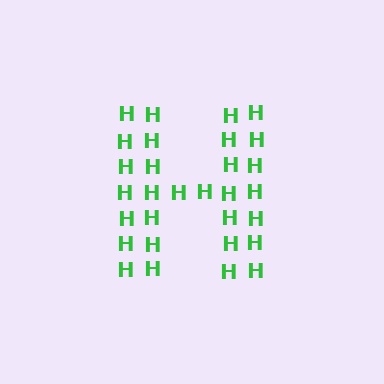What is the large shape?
The large shape is the letter H.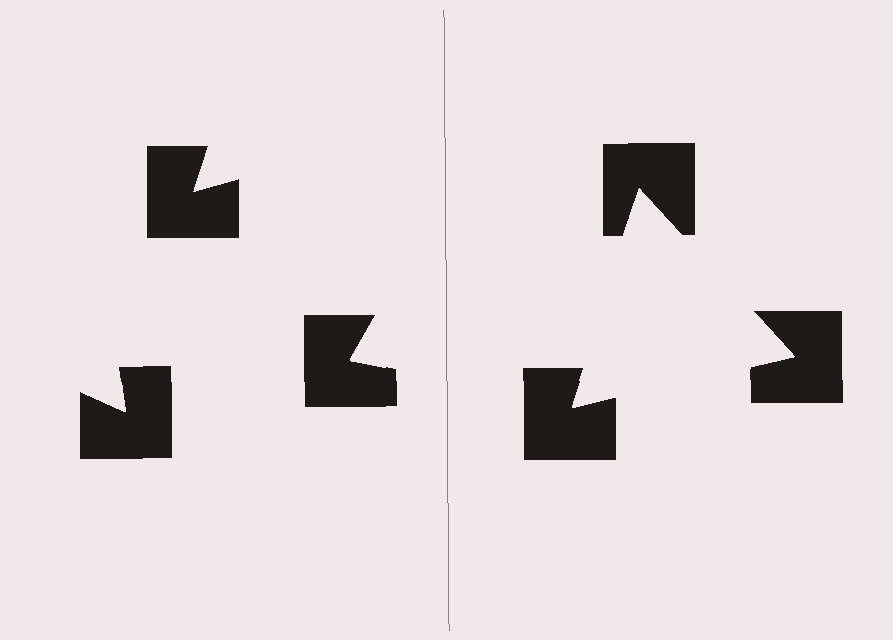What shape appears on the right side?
An illusory triangle.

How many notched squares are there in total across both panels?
6 — 3 on each side.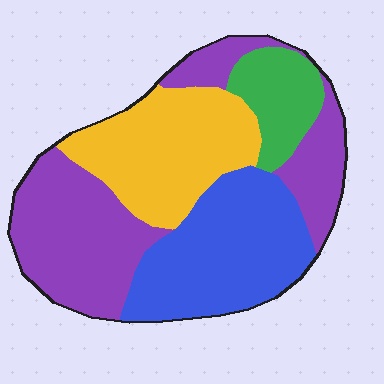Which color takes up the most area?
Purple, at roughly 35%.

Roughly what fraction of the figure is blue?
Blue takes up between a quarter and a half of the figure.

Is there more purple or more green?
Purple.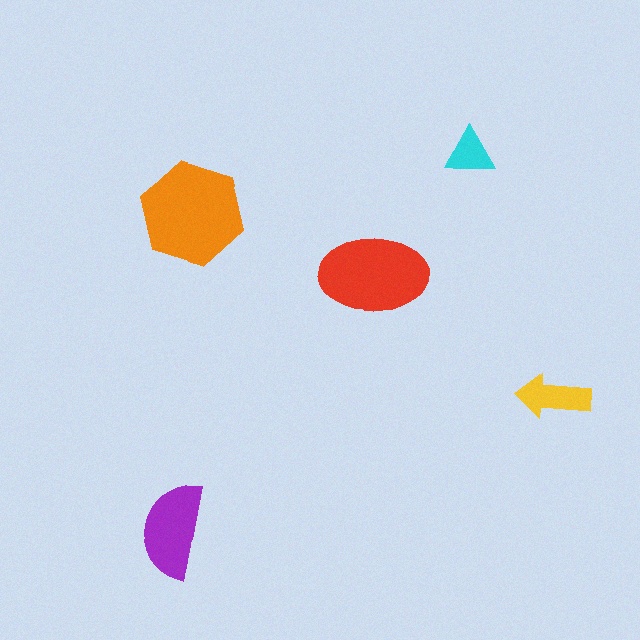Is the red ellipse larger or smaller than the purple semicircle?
Larger.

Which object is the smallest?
The cyan triangle.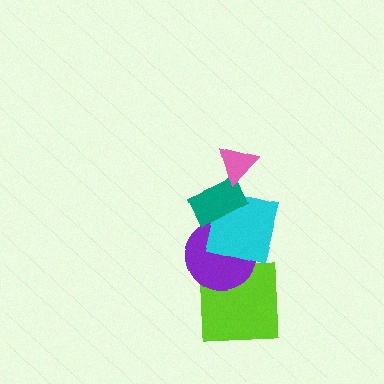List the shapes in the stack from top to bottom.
From top to bottom: the pink triangle, the teal rectangle, the cyan square, the purple circle, the lime square.